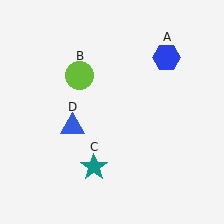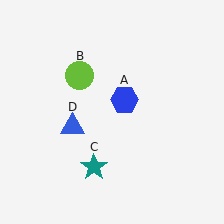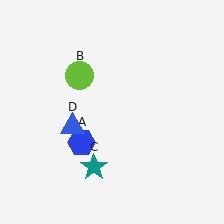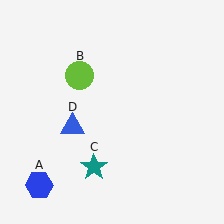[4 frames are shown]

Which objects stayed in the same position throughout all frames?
Lime circle (object B) and teal star (object C) and blue triangle (object D) remained stationary.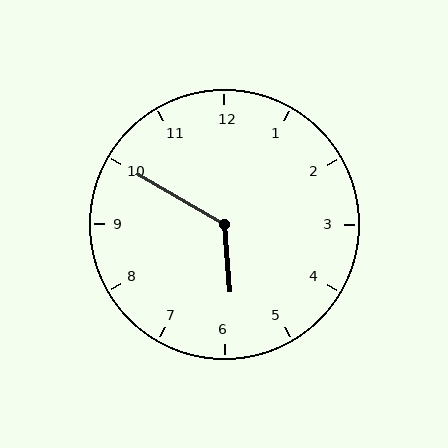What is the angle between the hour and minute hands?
Approximately 125 degrees.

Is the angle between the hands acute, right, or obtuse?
It is obtuse.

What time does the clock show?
5:50.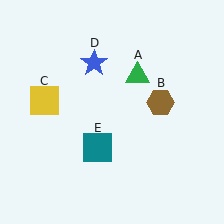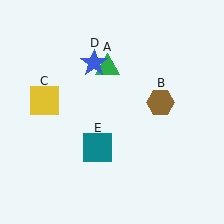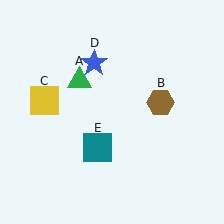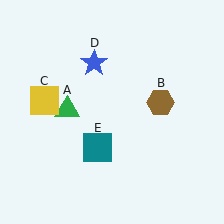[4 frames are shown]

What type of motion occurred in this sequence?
The green triangle (object A) rotated counterclockwise around the center of the scene.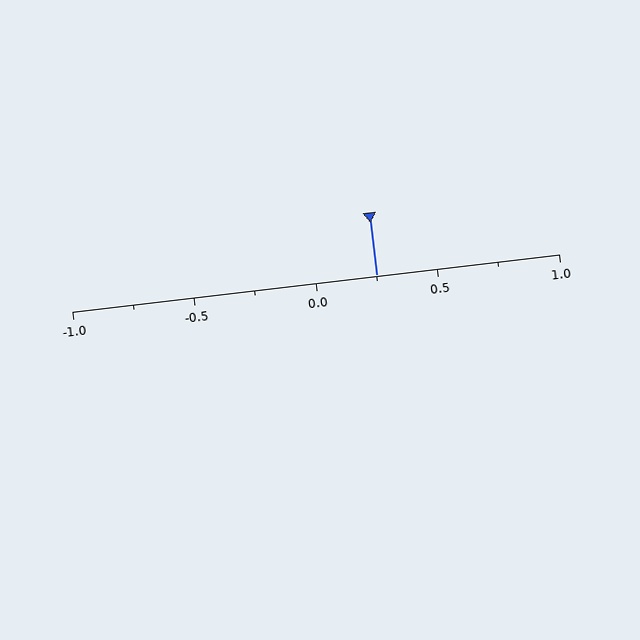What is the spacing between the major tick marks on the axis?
The major ticks are spaced 0.5 apart.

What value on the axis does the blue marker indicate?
The marker indicates approximately 0.25.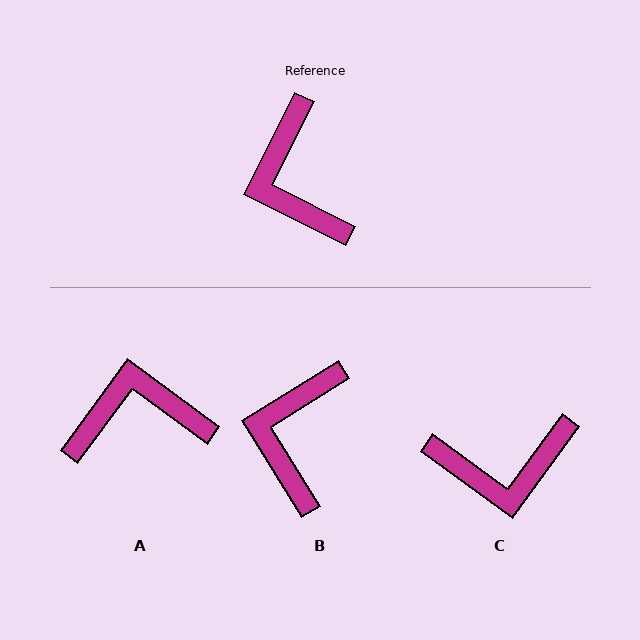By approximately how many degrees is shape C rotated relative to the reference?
Approximately 81 degrees counter-clockwise.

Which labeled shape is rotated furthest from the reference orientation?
A, about 100 degrees away.